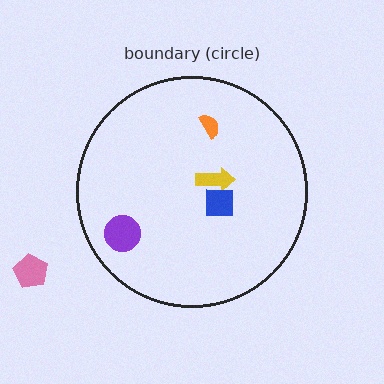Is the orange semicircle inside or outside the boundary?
Inside.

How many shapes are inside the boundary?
4 inside, 1 outside.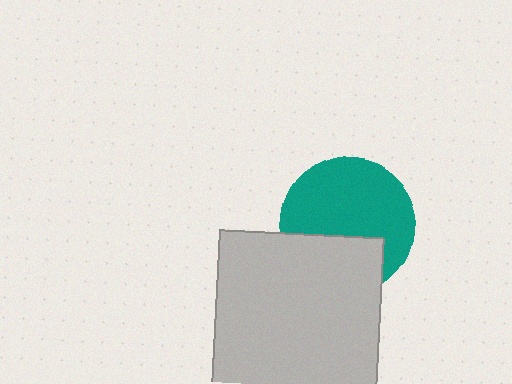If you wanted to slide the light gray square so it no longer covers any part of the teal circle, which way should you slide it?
Slide it down — that is the most direct way to separate the two shapes.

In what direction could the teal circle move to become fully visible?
The teal circle could move up. That would shift it out from behind the light gray square entirely.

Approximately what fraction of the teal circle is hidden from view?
Roughly 34% of the teal circle is hidden behind the light gray square.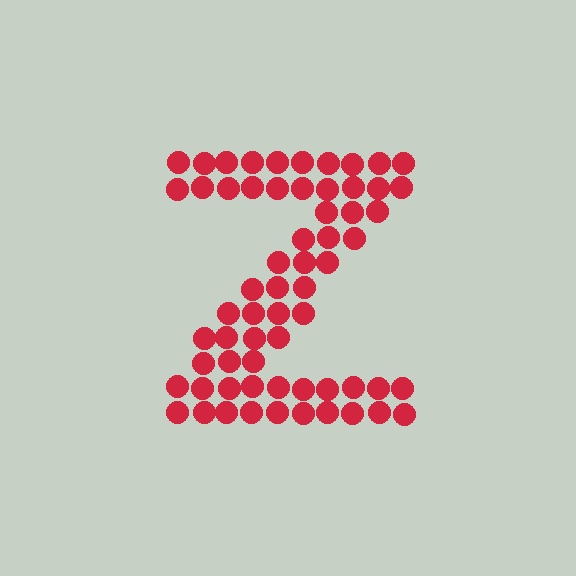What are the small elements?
The small elements are circles.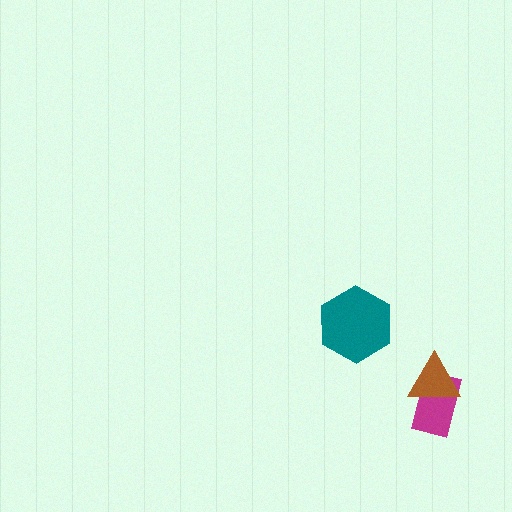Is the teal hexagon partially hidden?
No, no other shape covers it.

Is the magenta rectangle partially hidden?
Yes, it is partially covered by another shape.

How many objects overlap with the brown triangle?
1 object overlaps with the brown triangle.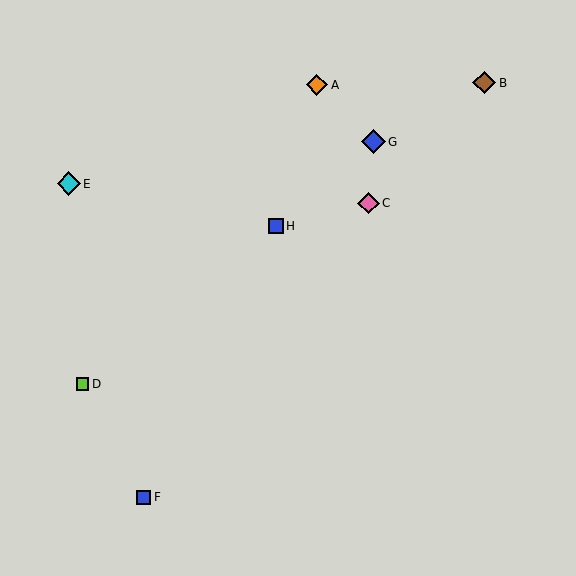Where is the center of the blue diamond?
The center of the blue diamond is at (373, 142).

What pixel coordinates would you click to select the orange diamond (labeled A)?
Click at (317, 85) to select the orange diamond A.